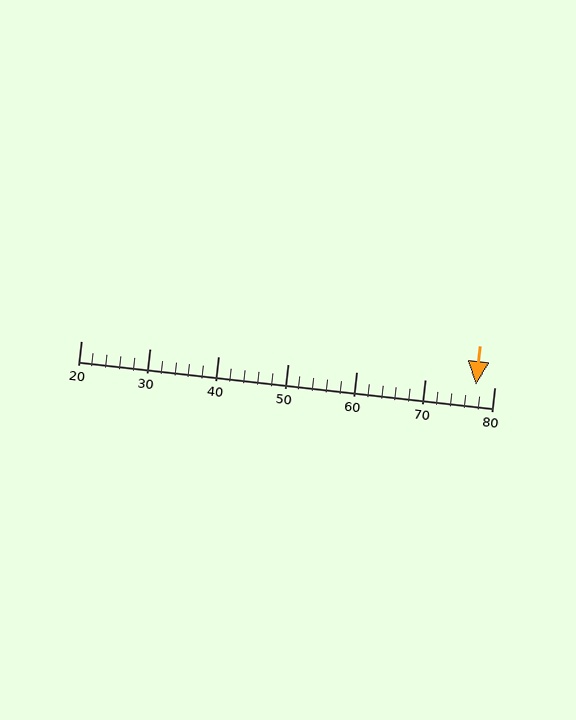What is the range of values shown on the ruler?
The ruler shows values from 20 to 80.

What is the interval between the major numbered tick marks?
The major tick marks are spaced 10 units apart.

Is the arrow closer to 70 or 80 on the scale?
The arrow is closer to 80.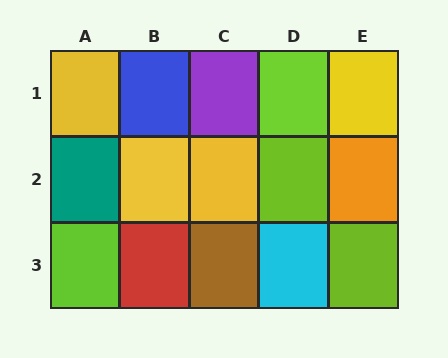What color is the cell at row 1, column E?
Yellow.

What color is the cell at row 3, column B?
Red.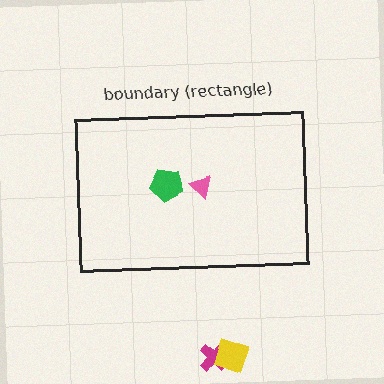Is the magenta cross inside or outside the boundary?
Outside.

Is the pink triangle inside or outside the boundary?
Inside.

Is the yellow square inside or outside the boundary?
Outside.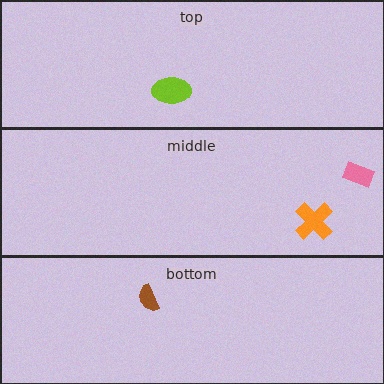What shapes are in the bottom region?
The brown semicircle.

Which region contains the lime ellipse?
The top region.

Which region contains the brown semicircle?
The bottom region.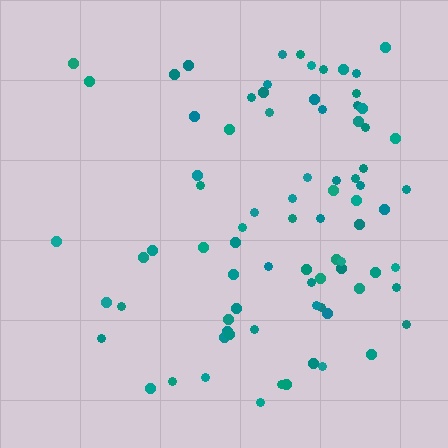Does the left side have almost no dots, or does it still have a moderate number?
Still a moderate number, just noticeably fewer than the right.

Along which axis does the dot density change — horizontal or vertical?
Horizontal.